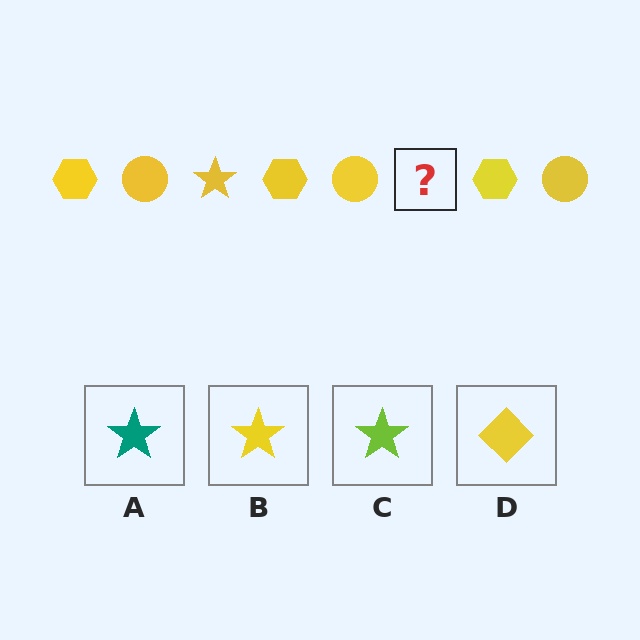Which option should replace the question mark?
Option B.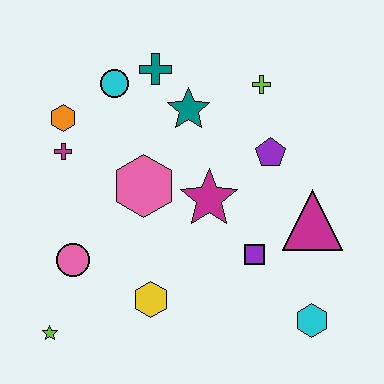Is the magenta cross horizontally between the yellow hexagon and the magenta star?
No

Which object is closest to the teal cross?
The cyan circle is closest to the teal cross.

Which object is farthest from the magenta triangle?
The lime star is farthest from the magenta triangle.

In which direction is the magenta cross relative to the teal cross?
The magenta cross is to the left of the teal cross.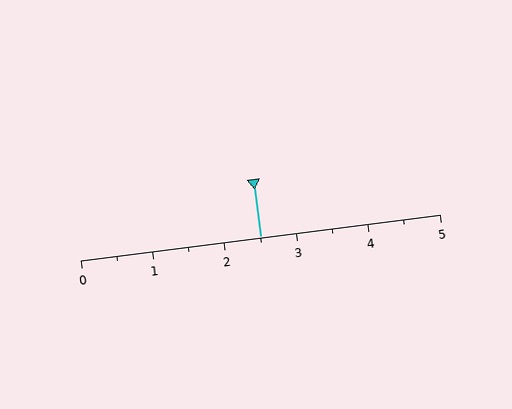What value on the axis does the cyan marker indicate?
The marker indicates approximately 2.5.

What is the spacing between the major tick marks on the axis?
The major ticks are spaced 1 apart.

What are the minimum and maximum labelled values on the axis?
The axis runs from 0 to 5.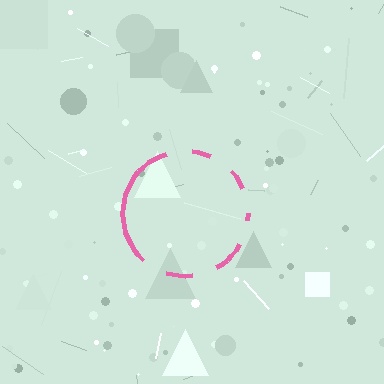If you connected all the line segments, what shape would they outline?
They would outline a circle.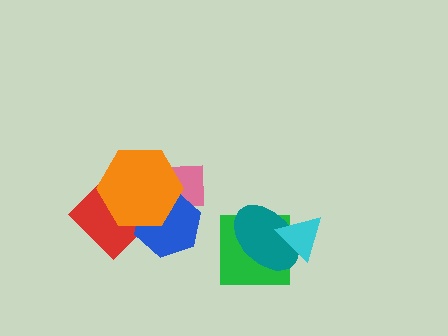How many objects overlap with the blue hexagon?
3 objects overlap with the blue hexagon.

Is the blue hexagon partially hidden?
Yes, it is partially covered by another shape.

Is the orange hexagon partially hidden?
No, no other shape covers it.